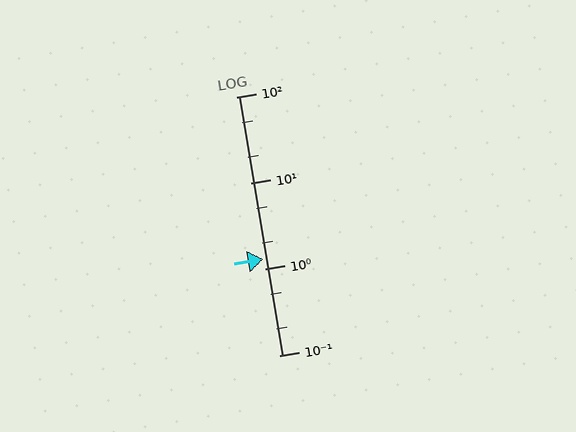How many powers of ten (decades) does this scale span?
The scale spans 3 decades, from 0.1 to 100.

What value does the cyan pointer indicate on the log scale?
The pointer indicates approximately 1.3.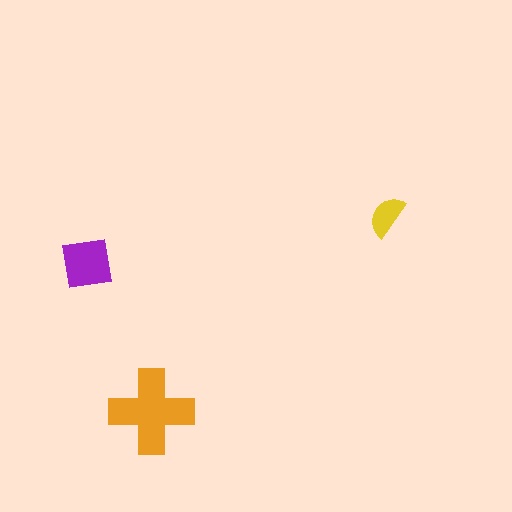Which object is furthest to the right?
The yellow semicircle is rightmost.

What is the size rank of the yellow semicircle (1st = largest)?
3rd.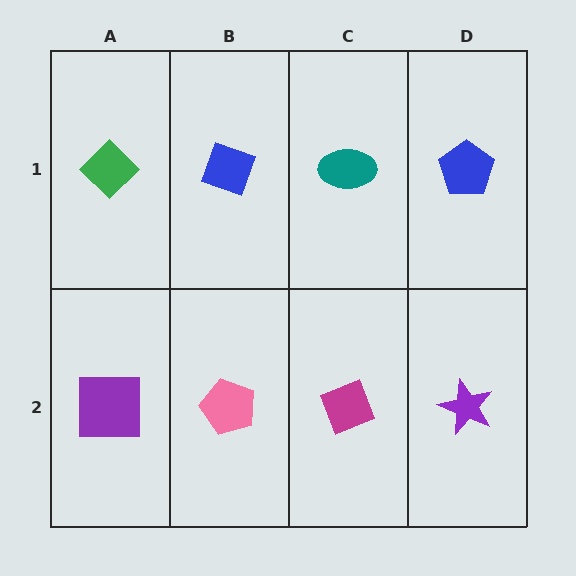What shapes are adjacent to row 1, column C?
A magenta diamond (row 2, column C), a blue diamond (row 1, column B), a blue pentagon (row 1, column D).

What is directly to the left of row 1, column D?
A teal ellipse.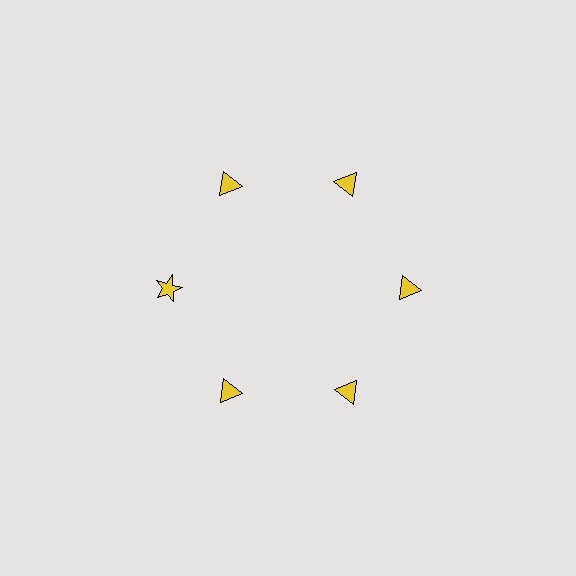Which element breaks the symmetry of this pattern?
The yellow star at roughly the 9 o'clock position breaks the symmetry. All other shapes are yellow triangles.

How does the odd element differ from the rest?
It has a different shape: star instead of triangle.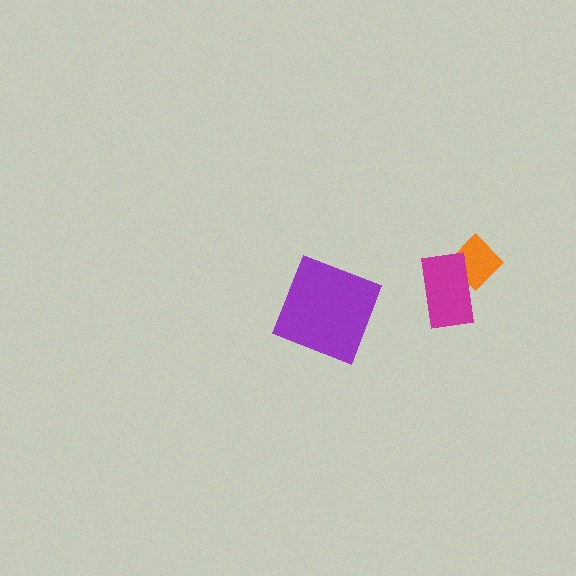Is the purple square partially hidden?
No, no other shape covers it.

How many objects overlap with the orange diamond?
1 object overlaps with the orange diamond.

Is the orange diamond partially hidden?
Yes, it is partially covered by another shape.